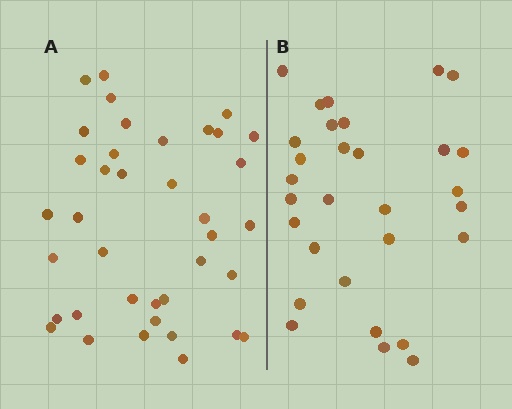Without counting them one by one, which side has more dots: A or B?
Region A (the left region) has more dots.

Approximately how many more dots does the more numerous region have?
Region A has roughly 8 or so more dots than region B.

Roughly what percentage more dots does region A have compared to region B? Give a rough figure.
About 25% more.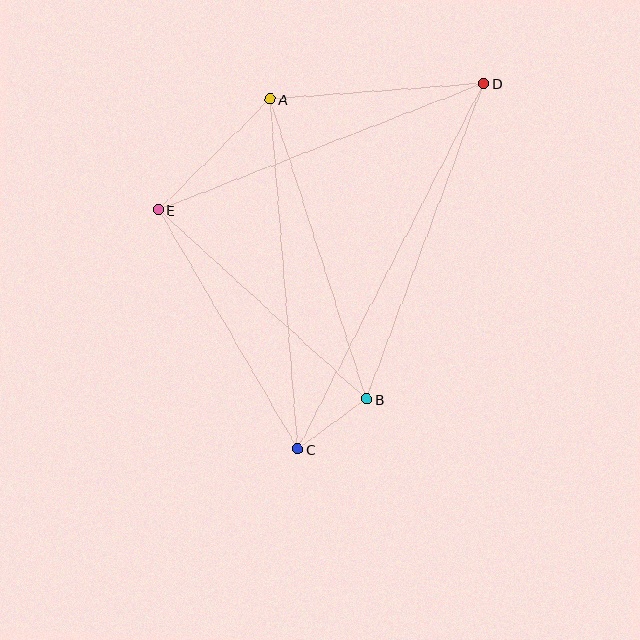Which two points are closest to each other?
Points B and C are closest to each other.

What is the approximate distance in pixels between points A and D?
The distance between A and D is approximately 214 pixels.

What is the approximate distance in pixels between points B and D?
The distance between B and D is approximately 337 pixels.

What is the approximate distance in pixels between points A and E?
The distance between A and E is approximately 157 pixels.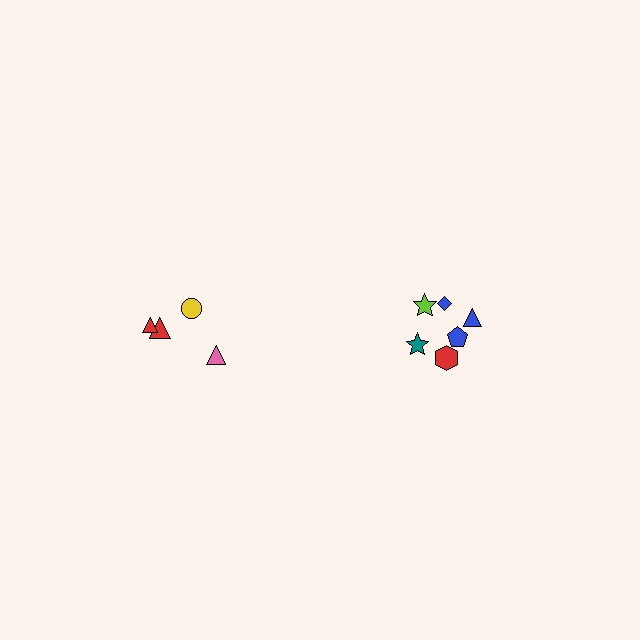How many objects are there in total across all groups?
There are 10 objects.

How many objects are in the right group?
There are 6 objects.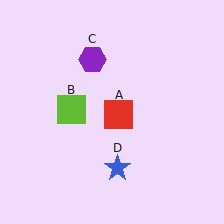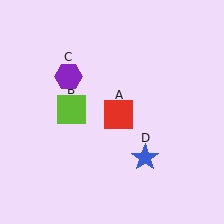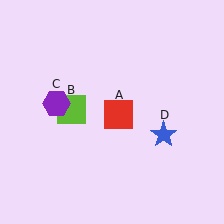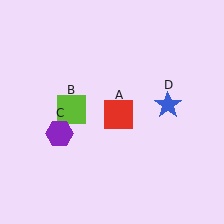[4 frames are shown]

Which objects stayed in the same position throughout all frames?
Red square (object A) and lime square (object B) remained stationary.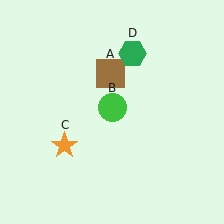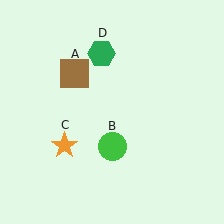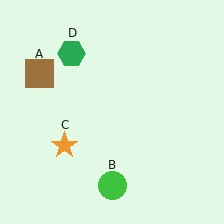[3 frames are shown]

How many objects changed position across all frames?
3 objects changed position: brown square (object A), green circle (object B), green hexagon (object D).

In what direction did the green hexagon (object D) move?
The green hexagon (object D) moved left.